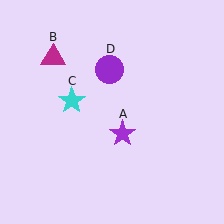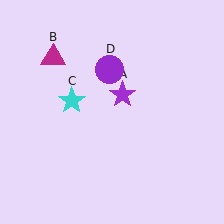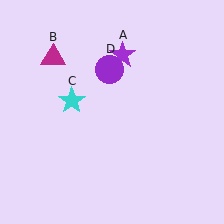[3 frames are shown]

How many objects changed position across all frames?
1 object changed position: purple star (object A).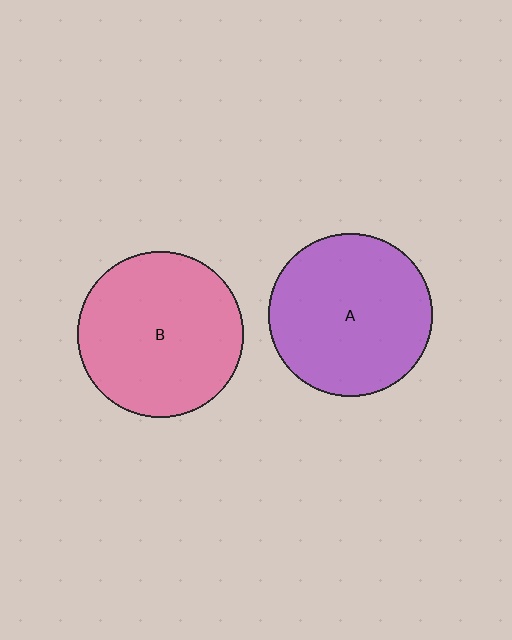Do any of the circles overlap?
No, none of the circles overlap.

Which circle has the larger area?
Circle B (pink).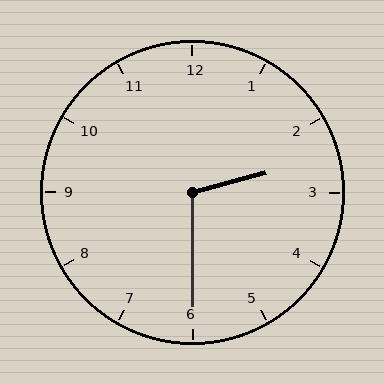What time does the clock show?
2:30.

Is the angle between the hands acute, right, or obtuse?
It is obtuse.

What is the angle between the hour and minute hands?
Approximately 105 degrees.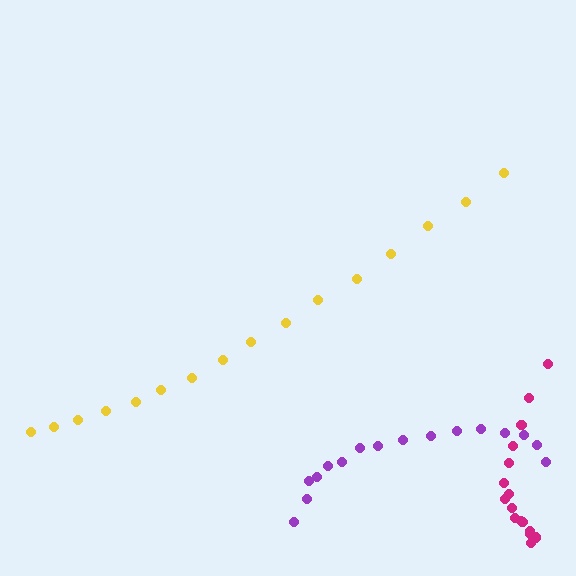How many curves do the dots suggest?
There are 3 distinct paths.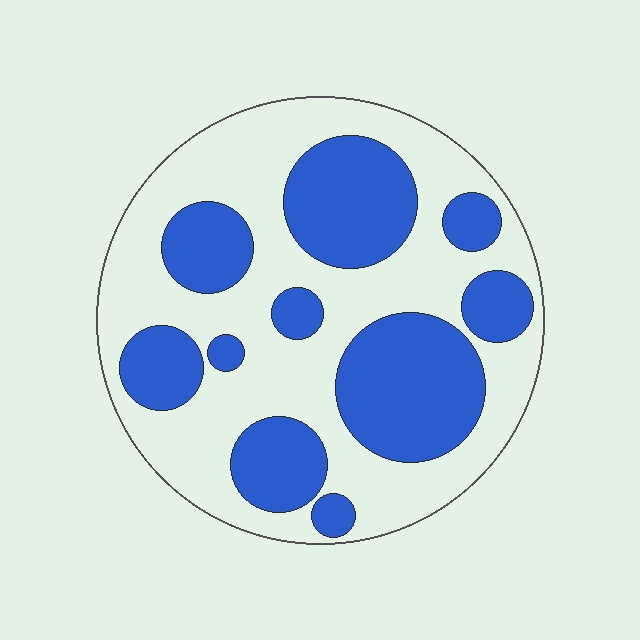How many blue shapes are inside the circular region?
10.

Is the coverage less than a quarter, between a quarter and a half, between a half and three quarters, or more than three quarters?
Between a quarter and a half.